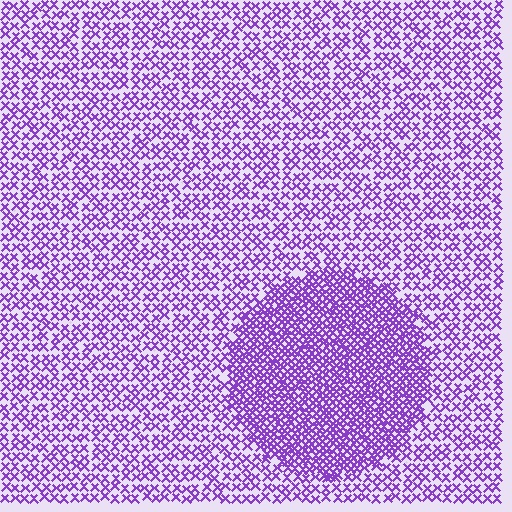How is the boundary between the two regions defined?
The boundary is defined by a change in element density (approximately 2.1x ratio). All elements are the same color, size, and shape.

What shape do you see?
I see a circle.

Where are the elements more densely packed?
The elements are more densely packed inside the circle boundary.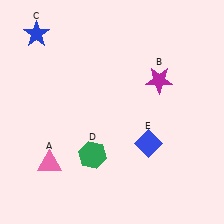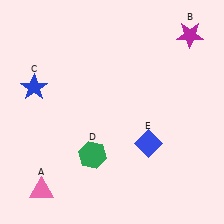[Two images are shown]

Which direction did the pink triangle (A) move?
The pink triangle (A) moved down.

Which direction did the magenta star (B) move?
The magenta star (B) moved up.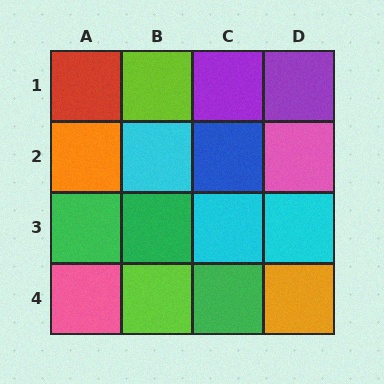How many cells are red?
1 cell is red.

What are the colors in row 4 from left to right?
Pink, lime, green, orange.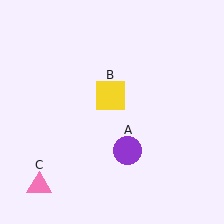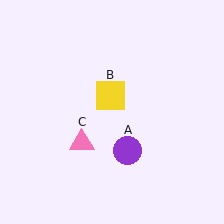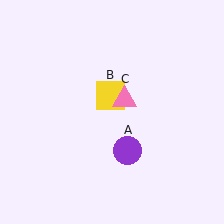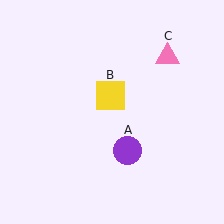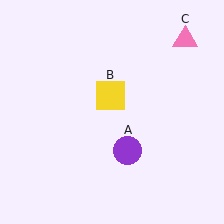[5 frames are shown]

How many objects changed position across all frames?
1 object changed position: pink triangle (object C).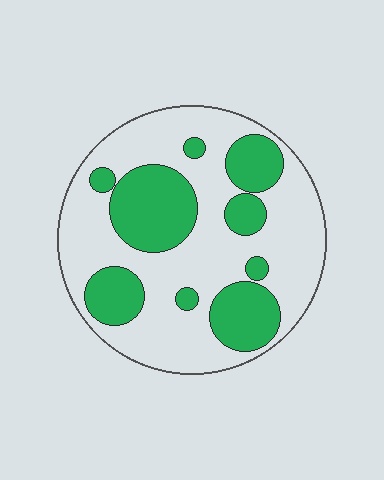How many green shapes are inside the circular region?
9.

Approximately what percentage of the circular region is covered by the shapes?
Approximately 35%.